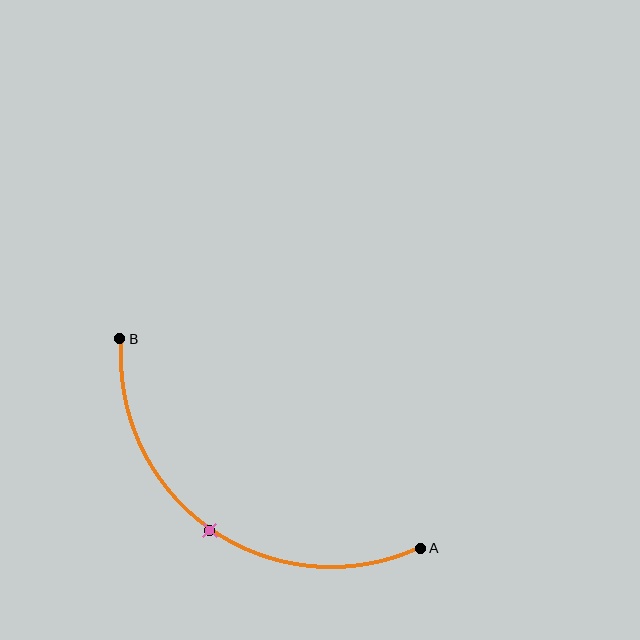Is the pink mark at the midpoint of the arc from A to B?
Yes. The pink mark lies on the arc at equal arc-length from both A and B — it is the arc midpoint.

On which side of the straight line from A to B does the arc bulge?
The arc bulges below and to the left of the straight line connecting A and B.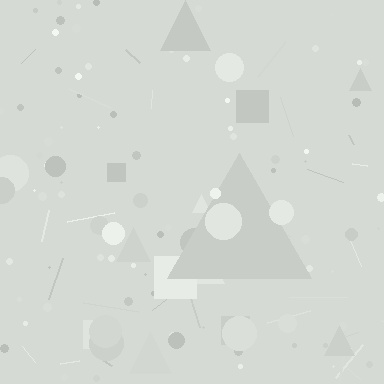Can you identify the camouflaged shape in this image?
The camouflaged shape is a triangle.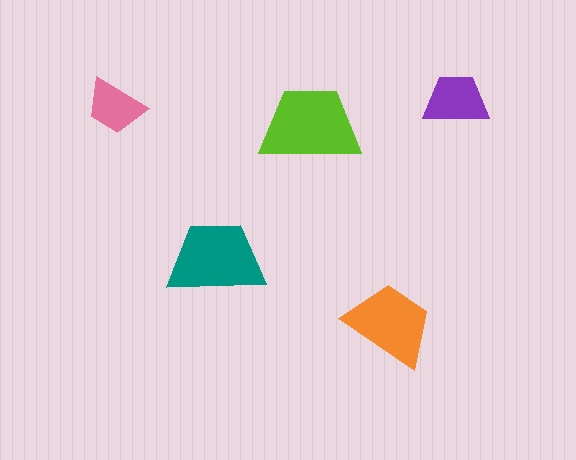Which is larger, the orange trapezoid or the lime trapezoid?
The lime one.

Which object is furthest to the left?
The pink trapezoid is leftmost.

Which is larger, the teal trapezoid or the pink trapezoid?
The teal one.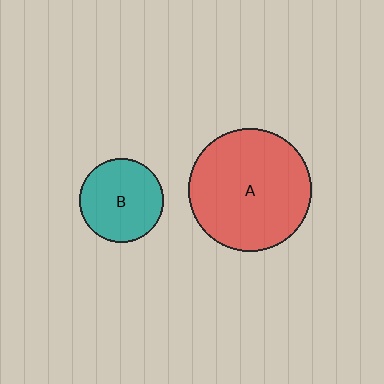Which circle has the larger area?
Circle A (red).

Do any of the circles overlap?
No, none of the circles overlap.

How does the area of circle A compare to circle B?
Approximately 2.1 times.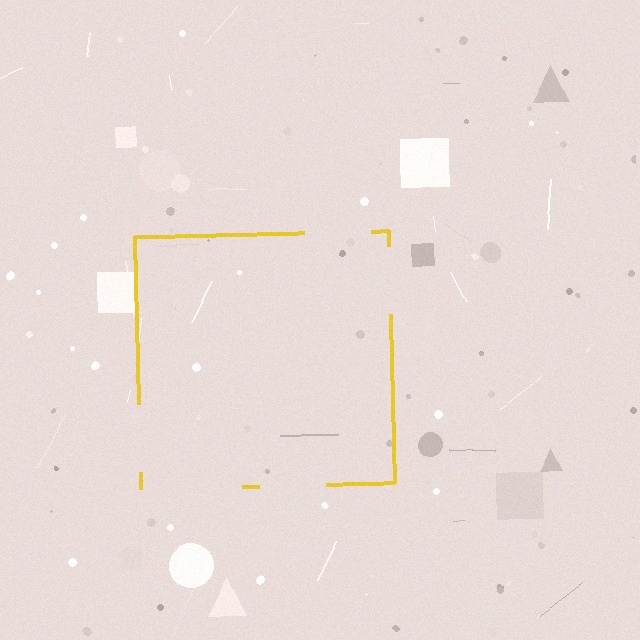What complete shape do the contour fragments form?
The contour fragments form a square.